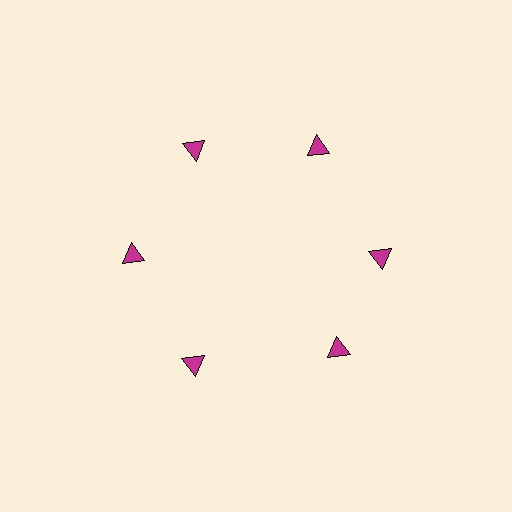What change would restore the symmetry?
The symmetry would be restored by rotating it back into even spacing with its neighbors so that all 6 triangles sit at equal angles and equal distance from the center.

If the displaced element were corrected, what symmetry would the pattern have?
It would have 6-fold rotational symmetry — the pattern would map onto itself every 60 degrees.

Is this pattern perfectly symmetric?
No. The 6 magenta triangles are arranged in a ring, but one element near the 5 o'clock position is rotated out of alignment along the ring, breaking the 6-fold rotational symmetry.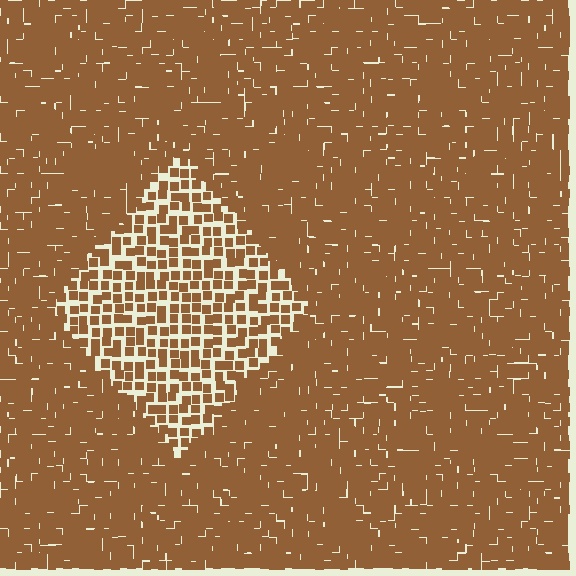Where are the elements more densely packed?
The elements are more densely packed outside the diamond boundary.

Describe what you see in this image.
The image contains small brown elements arranged at two different densities. A diamond-shaped region is visible where the elements are less densely packed than the surrounding area.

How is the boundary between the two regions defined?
The boundary is defined by a change in element density (approximately 2.0x ratio). All elements are the same color, size, and shape.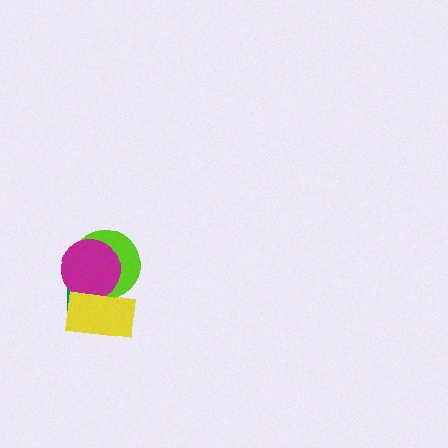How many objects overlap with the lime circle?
3 objects overlap with the lime circle.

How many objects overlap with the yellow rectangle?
3 objects overlap with the yellow rectangle.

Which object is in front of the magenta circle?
The yellow rectangle is in front of the magenta circle.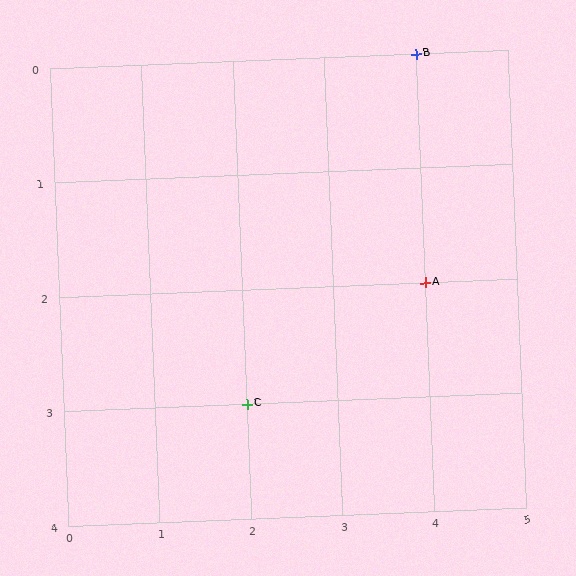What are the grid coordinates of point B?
Point B is at grid coordinates (4, 0).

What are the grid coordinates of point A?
Point A is at grid coordinates (4, 2).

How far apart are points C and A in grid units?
Points C and A are 2 columns and 1 row apart (about 2.2 grid units diagonally).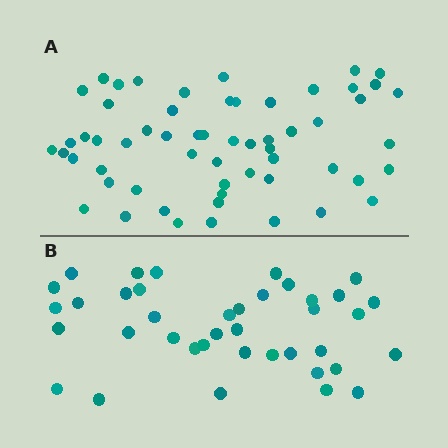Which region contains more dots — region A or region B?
Region A (the top region) has more dots.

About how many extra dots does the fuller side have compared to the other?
Region A has approximately 20 more dots than region B.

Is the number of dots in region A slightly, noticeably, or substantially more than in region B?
Region A has substantially more. The ratio is roughly 1.5 to 1.